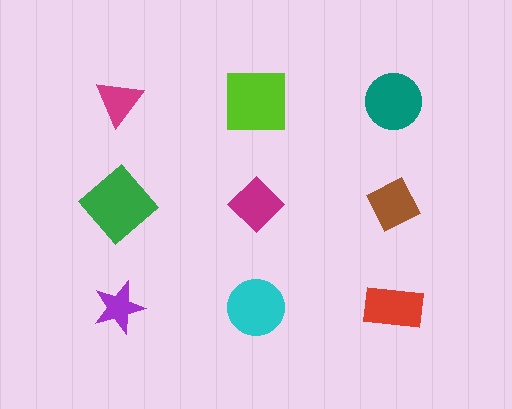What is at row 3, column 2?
A cyan circle.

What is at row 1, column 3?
A teal circle.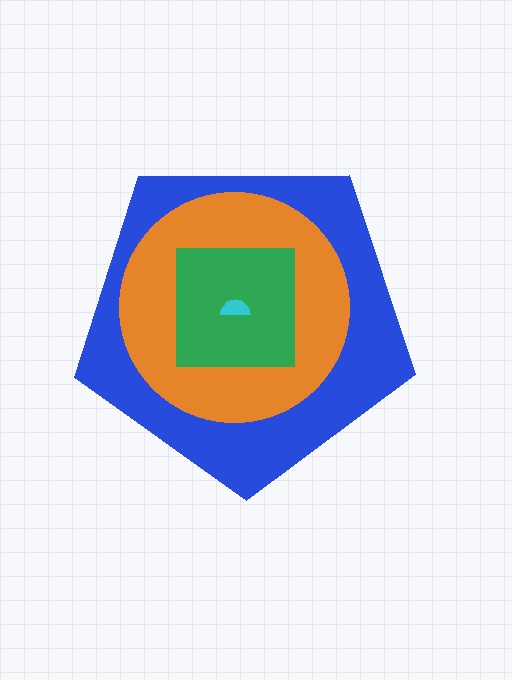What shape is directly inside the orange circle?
The green square.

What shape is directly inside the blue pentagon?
The orange circle.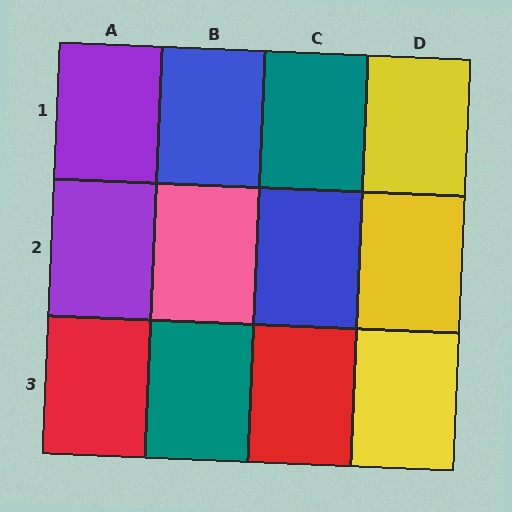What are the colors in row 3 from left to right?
Red, teal, red, yellow.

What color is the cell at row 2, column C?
Blue.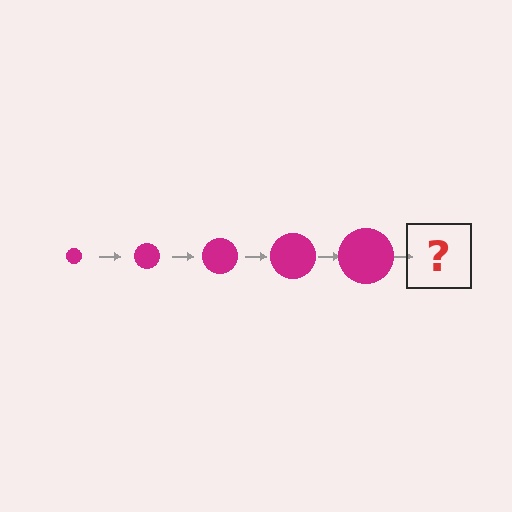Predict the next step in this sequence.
The next step is a magenta circle, larger than the previous one.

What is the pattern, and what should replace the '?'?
The pattern is that the circle gets progressively larger each step. The '?' should be a magenta circle, larger than the previous one.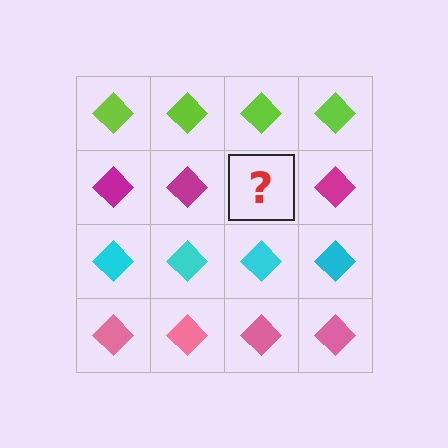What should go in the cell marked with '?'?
The missing cell should contain a magenta diamond.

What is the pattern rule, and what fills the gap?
The rule is that each row has a consistent color. The gap should be filled with a magenta diamond.